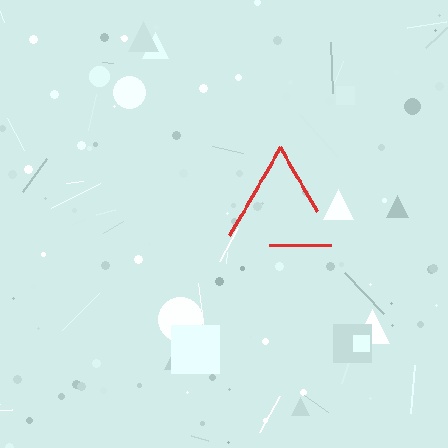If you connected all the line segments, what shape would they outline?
They would outline a triangle.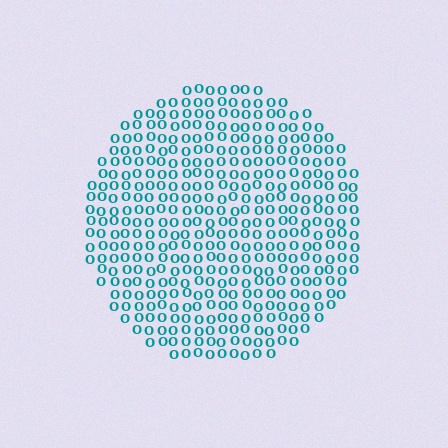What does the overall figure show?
The overall figure shows a circle.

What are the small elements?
The small elements are letter O's.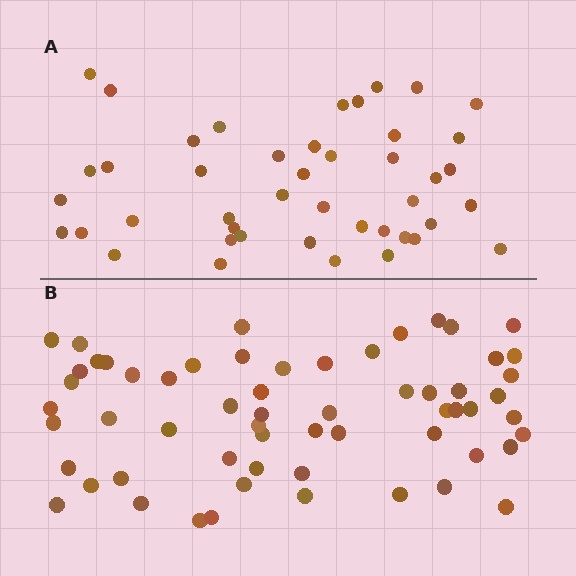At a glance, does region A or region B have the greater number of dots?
Region B (the bottom region) has more dots.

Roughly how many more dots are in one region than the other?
Region B has approximately 15 more dots than region A.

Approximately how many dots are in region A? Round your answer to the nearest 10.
About 40 dots. (The exact count is 44, which rounds to 40.)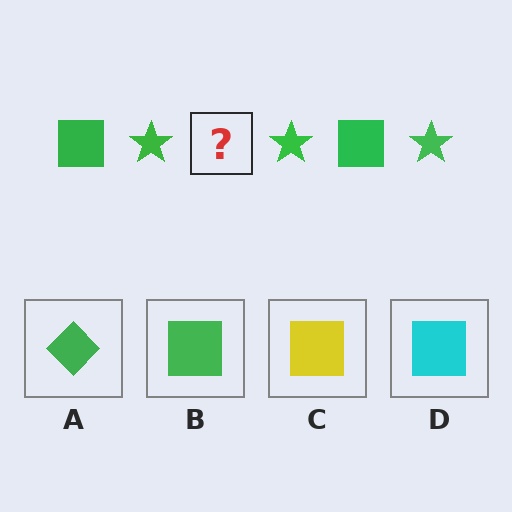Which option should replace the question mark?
Option B.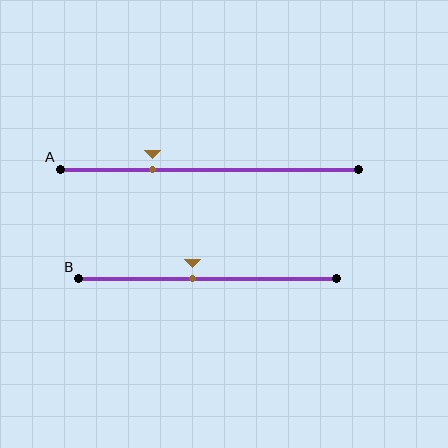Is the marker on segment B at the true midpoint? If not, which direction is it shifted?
No, the marker on segment B is shifted to the left by about 6% of the segment length.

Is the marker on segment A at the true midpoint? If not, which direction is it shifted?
No, the marker on segment A is shifted to the left by about 19% of the segment length.